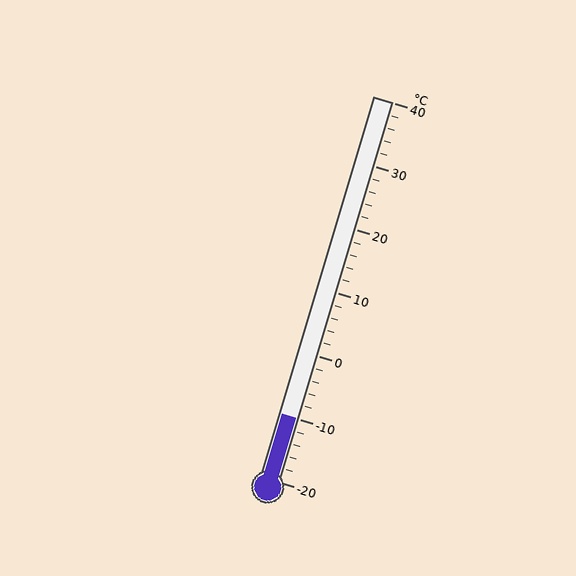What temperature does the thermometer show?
The thermometer shows approximately -10°C.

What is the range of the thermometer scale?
The thermometer scale ranges from -20°C to 40°C.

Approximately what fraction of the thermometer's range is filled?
The thermometer is filled to approximately 15% of its range.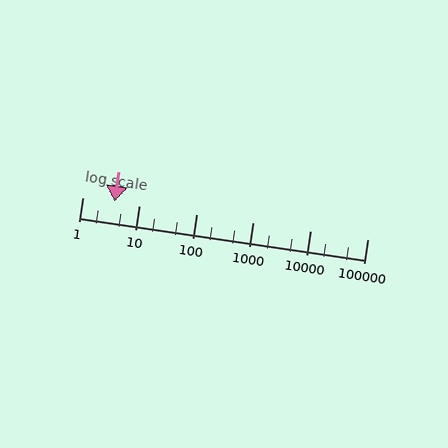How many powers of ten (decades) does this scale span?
The scale spans 5 decades, from 1 to 100000.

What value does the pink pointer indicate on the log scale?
The pointer indicates approximately 3.7.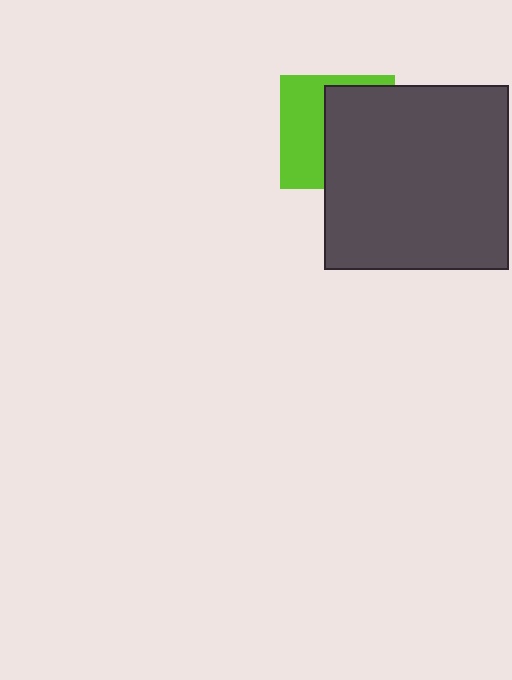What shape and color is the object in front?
The object in front is a dark gray square.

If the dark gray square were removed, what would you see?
You would see the complete lime square.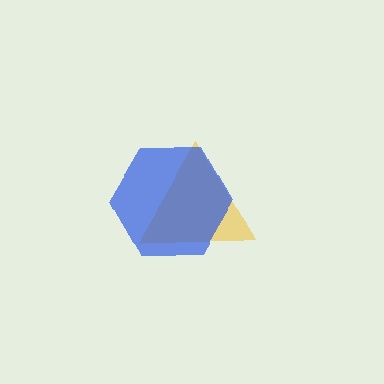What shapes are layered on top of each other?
The layered shapes are: a yellow triangle, a blue hexagon.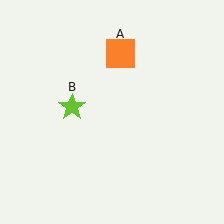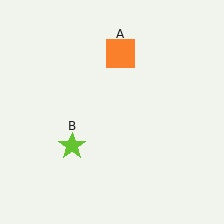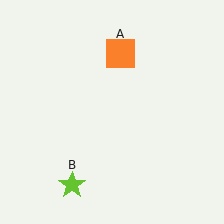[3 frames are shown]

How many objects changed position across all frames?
1 object changed position: lime star (object B).